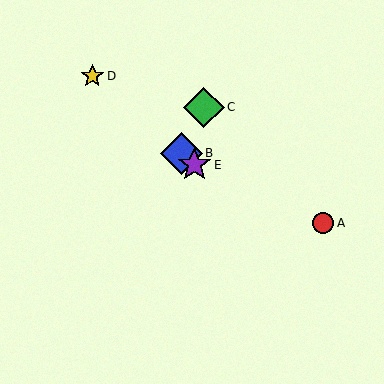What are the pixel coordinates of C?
Object C is at (204, 107).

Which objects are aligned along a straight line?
Objects B, D, E are aligned along a straight line.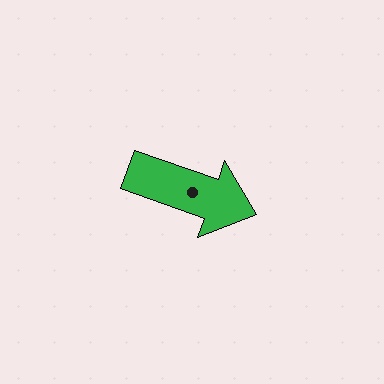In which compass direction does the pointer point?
East.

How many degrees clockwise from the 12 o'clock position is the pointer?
Approximately 109 degrees.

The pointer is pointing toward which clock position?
Roughly 4 o'clock.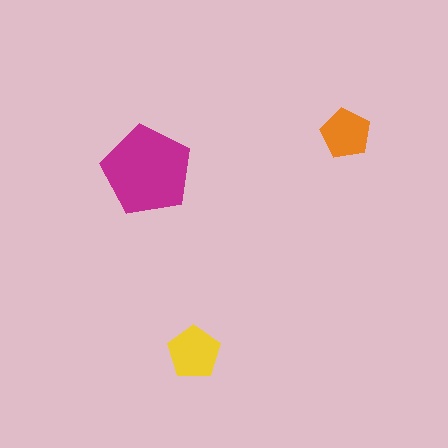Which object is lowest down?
The yellow pentagon is bottommost.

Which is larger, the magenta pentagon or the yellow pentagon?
The magenta one.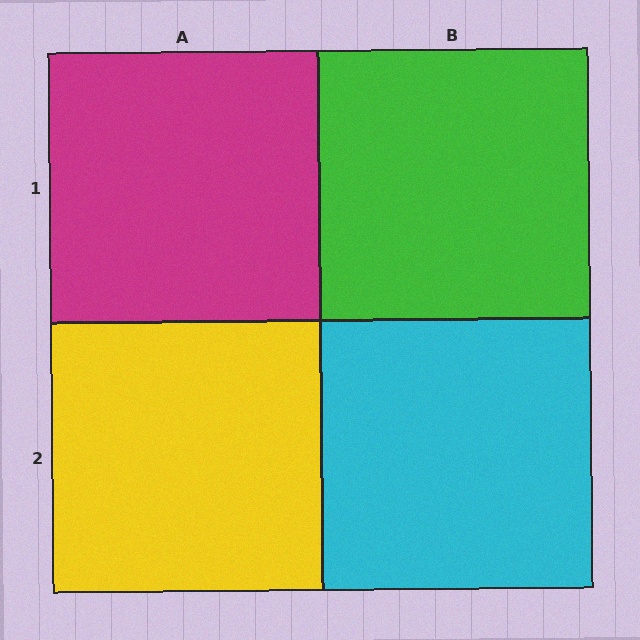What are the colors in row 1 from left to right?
Magenta, green.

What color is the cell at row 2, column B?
Cyan.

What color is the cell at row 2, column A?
Yellow.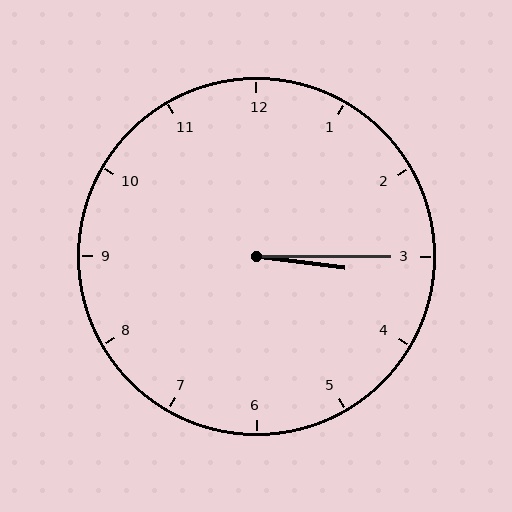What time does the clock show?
3:15.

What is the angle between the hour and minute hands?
Approximately 8 degrees.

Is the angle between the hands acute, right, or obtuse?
It is acute.